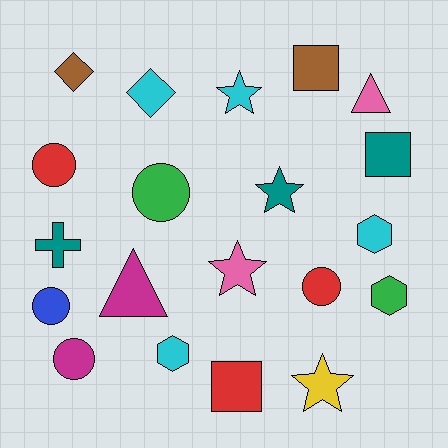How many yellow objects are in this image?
There is 1 yellow object.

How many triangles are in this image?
There are 2 triangles.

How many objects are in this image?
There are 20 objects.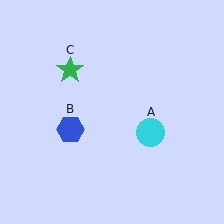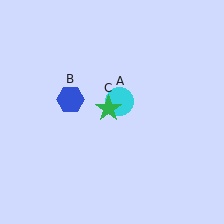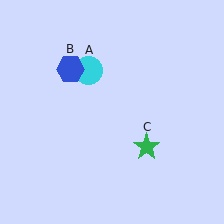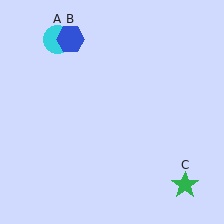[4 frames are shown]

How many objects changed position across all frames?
3 objects changed position: cyan circle (object A), blue hexagon (object B), green star (object C).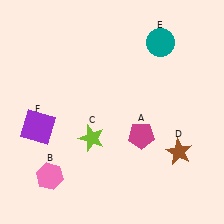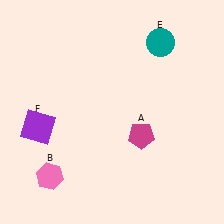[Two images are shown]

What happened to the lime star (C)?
The lime star (C) was removed in Image 2. It was in the bottom-left area of Image 1.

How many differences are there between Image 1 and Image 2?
There are 2 differences between the two images.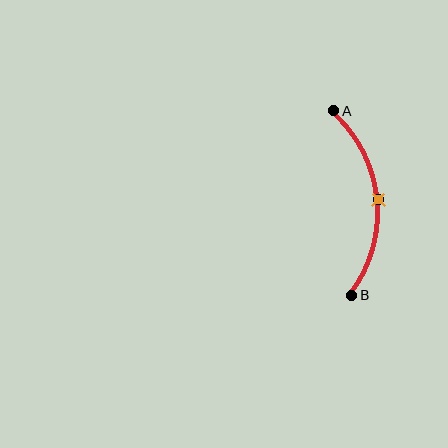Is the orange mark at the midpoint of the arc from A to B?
Yes. The orange mark lies on the arc at equal arc-length from both A and B — it is the arc midpoint.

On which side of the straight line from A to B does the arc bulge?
The arc bulges to the right of the straight line connecting A and B.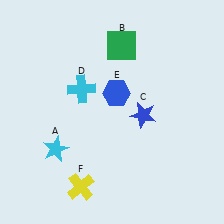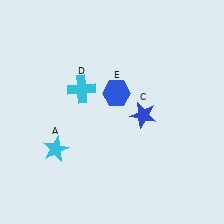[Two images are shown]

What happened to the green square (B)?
The green square (B) was removed in Image 2. It was in the top-right area of Image 1.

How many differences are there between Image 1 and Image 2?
There are 2 differences between the two images.